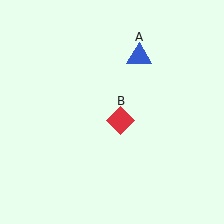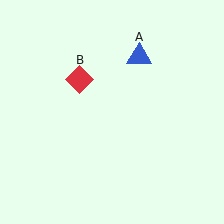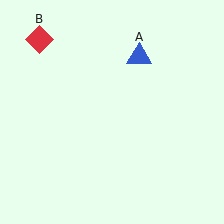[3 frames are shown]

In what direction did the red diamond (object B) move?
The red diamond (object B) moved up and to the left.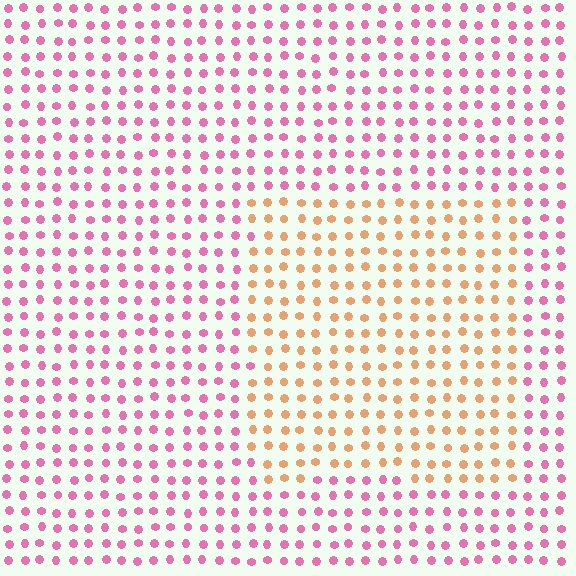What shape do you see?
I see a rectangle.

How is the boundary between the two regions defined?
The boundary is defined purely by a slight shift in hue (about 57 degrees). Spacing, size, and orientation are identical on both sides.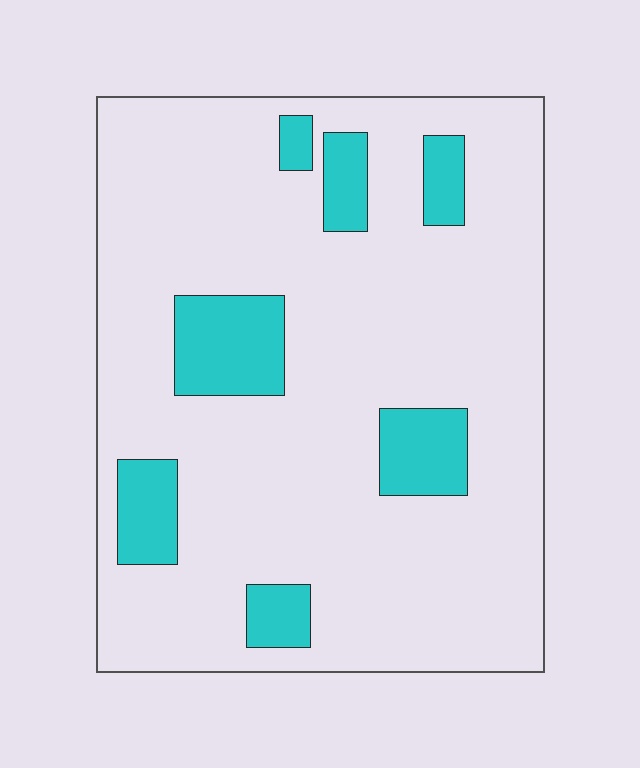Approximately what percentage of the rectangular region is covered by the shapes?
Approximately 15%.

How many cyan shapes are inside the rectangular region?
7.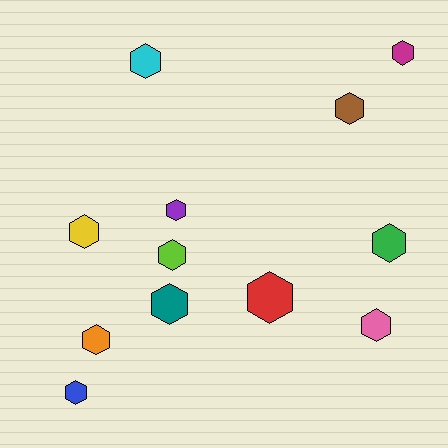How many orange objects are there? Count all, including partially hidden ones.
There is 1 orange object.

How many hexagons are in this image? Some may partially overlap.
There are 12 hexagons.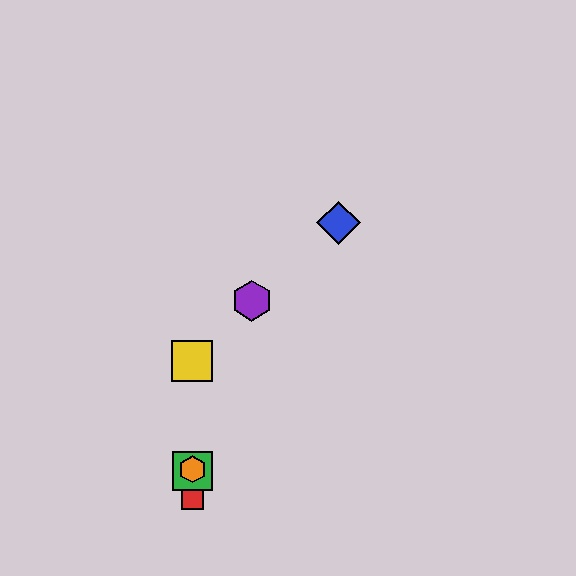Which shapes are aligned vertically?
The red square, the green square, the yellow square, the orange hexagon are aligned vertically.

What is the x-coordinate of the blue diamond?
The blue diamond is at x≈339.